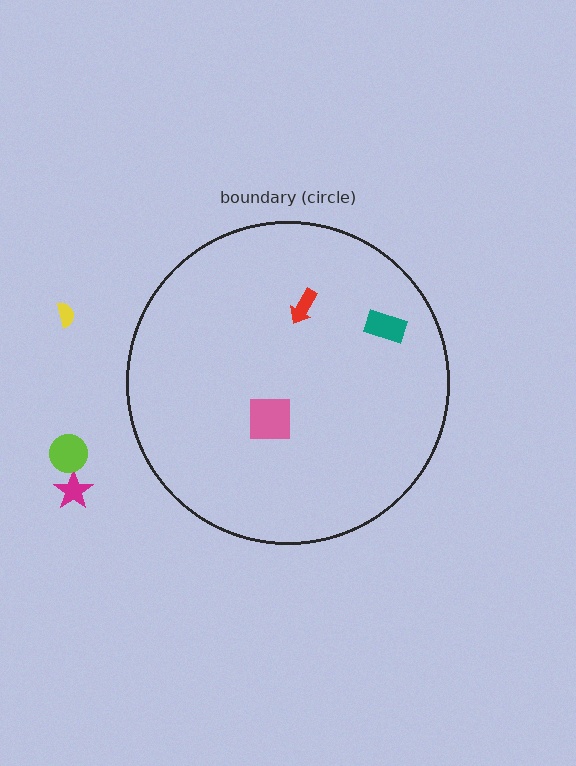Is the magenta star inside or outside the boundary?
Outside.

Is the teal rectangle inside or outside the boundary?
Inside.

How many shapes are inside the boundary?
3 inside, 3 outside.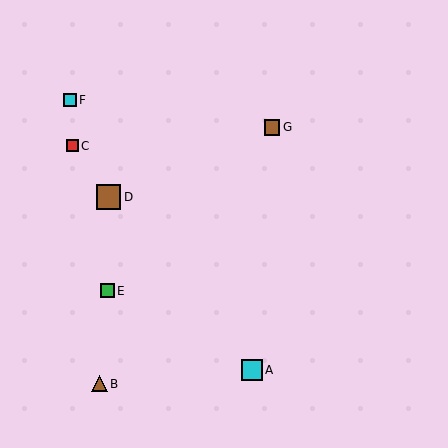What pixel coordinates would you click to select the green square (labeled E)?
Click at (107, 291) to select the green square E.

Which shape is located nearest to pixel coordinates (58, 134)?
The red square (labeled C) at (72, 146) is nearest to that location.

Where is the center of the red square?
The center of the red square is at (72, 146).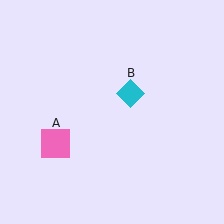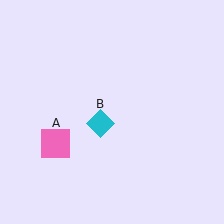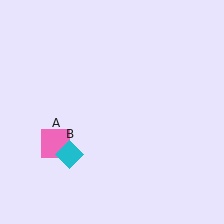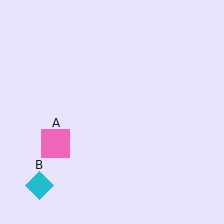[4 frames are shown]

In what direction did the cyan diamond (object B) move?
The cyan diamond (object B) moved down and to the left.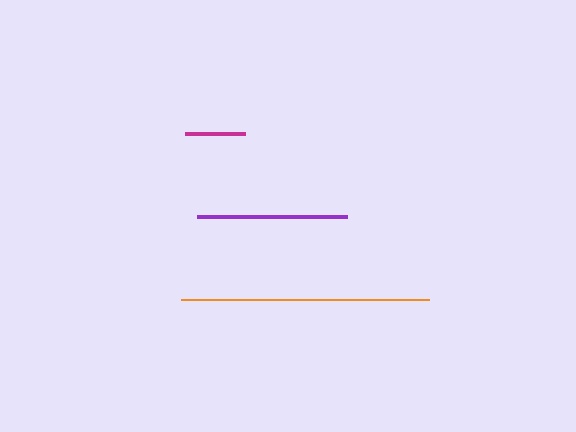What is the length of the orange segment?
The orange segment is approximately 247 pixels long.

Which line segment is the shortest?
The magenta line is the shortest at approximately 60 pixels.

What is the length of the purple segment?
The purple segment is approximately 150 pixels long.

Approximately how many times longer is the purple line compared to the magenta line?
The purple line is approximately 2.5 times the length of the magenta line.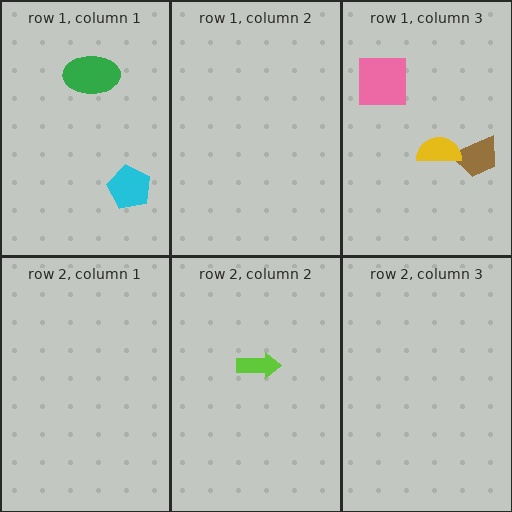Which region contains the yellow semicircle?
The row 1, column 3 region.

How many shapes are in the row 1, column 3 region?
3.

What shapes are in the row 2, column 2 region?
The lime arrow.